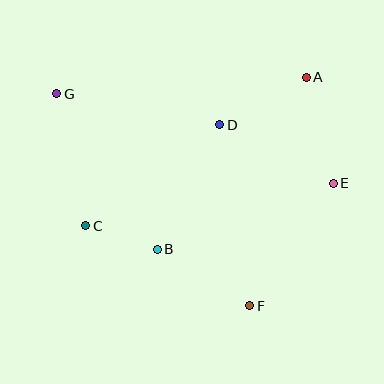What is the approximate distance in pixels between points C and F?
The distance between C and F is approximately 182 pixels.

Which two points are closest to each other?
Points B and C are closest to each other.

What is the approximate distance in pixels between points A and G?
The distance between A and G is approximately 250 pixels.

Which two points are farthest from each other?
Points E and G are farthest from each other.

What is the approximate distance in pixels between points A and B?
The distance between A and B is approximately 228 pixels.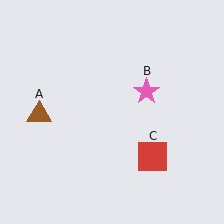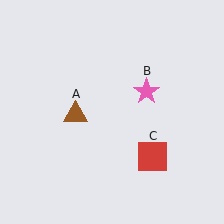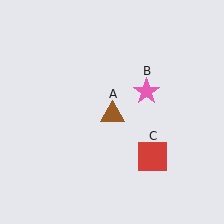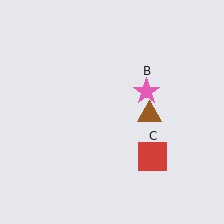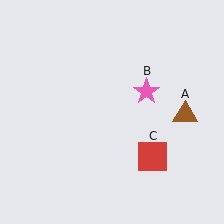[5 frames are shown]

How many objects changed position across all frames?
1 object changed position: brown triangle (object A).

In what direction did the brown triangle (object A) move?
The brown triangle (object A) moved right.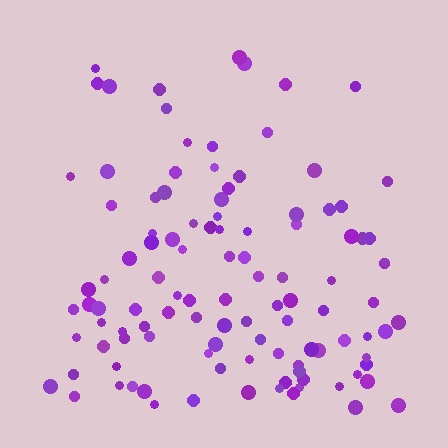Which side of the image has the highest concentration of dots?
The bottom.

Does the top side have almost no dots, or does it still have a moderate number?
Still a moderate number, just noticeably fewer than the bottom.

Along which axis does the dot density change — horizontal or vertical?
Vertical.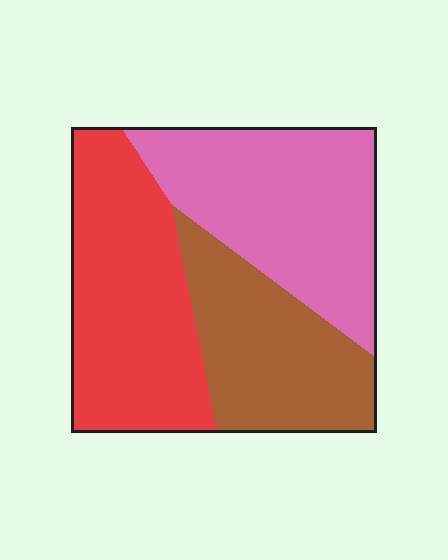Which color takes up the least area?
Brown, at roughly 30%.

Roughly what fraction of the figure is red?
Red takes up about three eighths (3/8) of the figure.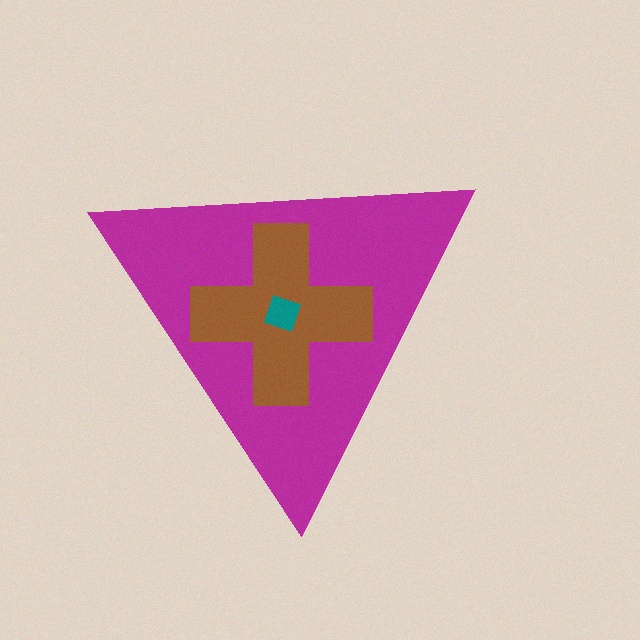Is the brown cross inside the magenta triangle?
Yes.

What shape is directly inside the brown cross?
The teal square.